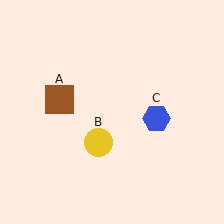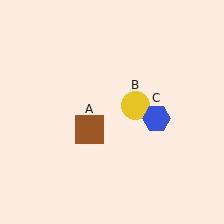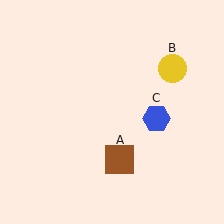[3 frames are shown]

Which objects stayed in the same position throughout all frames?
Blue hexagon (object C) remained stationary.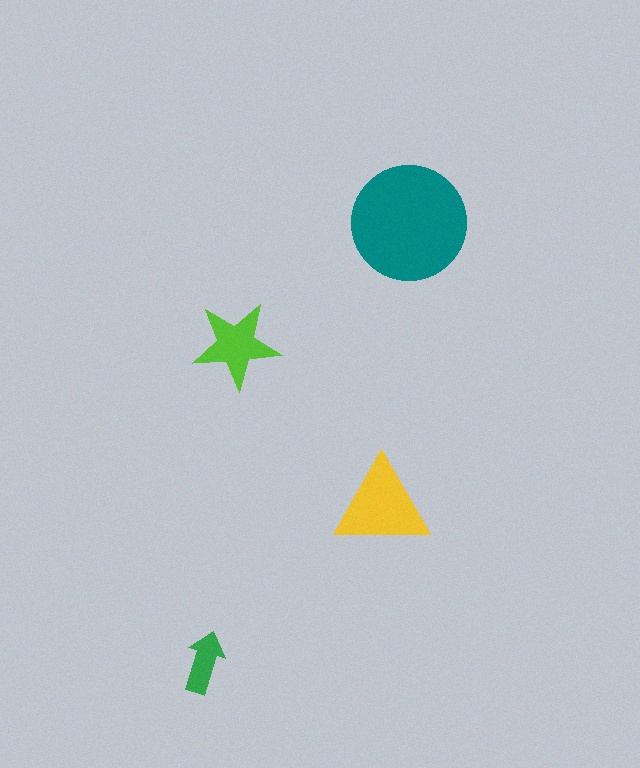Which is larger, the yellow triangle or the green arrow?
The yellow triangle.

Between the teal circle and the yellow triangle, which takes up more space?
The teal circle.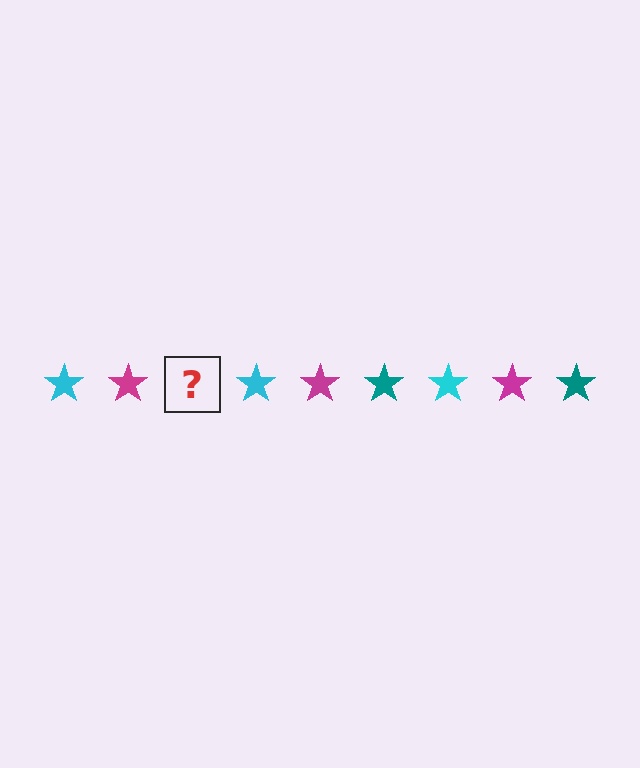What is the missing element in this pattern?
The missing element is a teal star.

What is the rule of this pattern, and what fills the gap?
The rule is that the pattern cycles through cyan, magenta, teal stars. The gap should be filled with a teal star.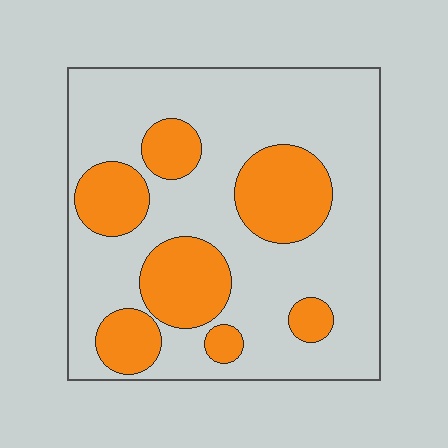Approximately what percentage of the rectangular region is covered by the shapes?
Approximately 30%.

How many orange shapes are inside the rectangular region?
7.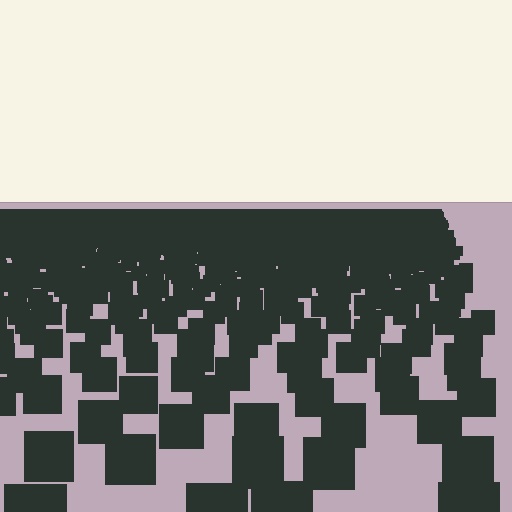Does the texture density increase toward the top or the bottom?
Density increases toward the top.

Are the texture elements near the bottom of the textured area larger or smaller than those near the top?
Larger. Near the bottom, elements are closer to the viewer and appear at a bigger on-screen size.